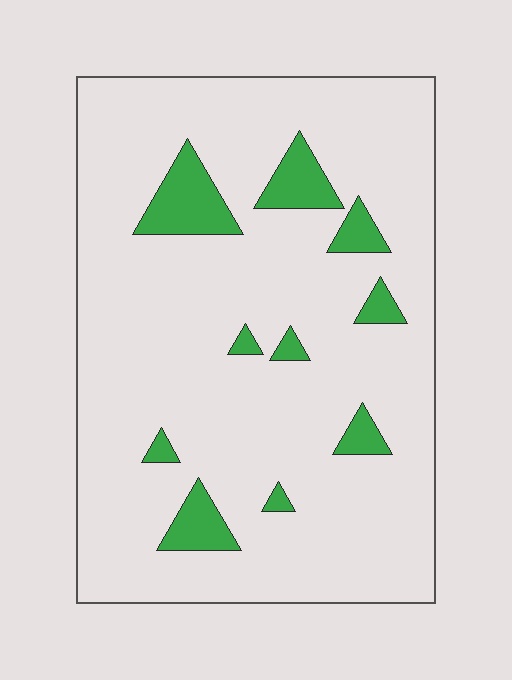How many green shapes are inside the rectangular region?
10.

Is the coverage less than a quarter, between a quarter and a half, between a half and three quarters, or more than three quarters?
Less than a quarter.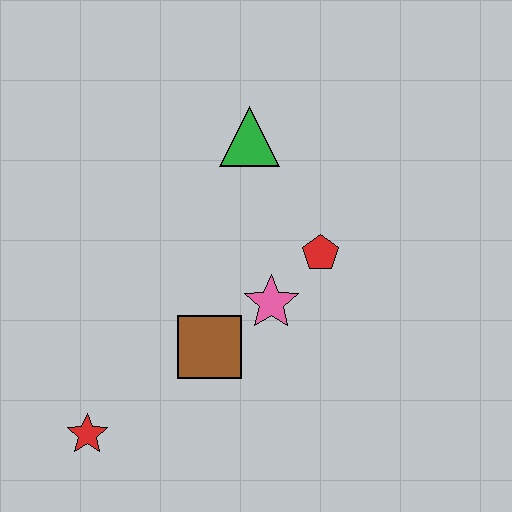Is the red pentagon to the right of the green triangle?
Yes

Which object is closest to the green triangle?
The red pentagon is closest to the green triangle.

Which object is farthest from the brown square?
The green triangle is farthest from the brown square.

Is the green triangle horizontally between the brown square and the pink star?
Yes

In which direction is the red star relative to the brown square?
The red star is to the left of the brown square.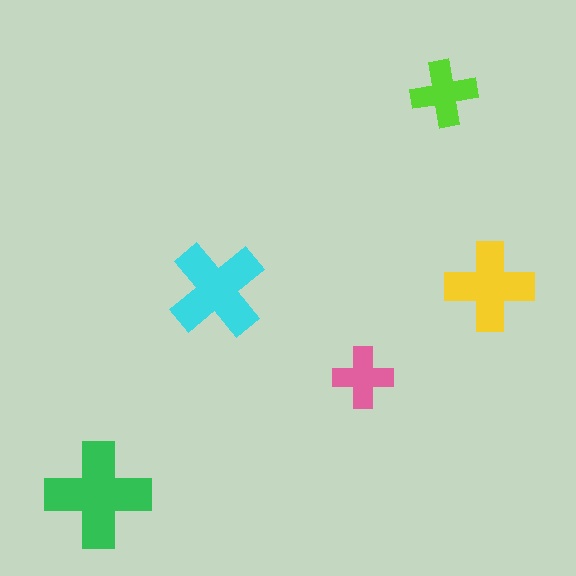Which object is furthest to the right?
The yellow cross is rightmost.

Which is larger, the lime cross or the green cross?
The green one.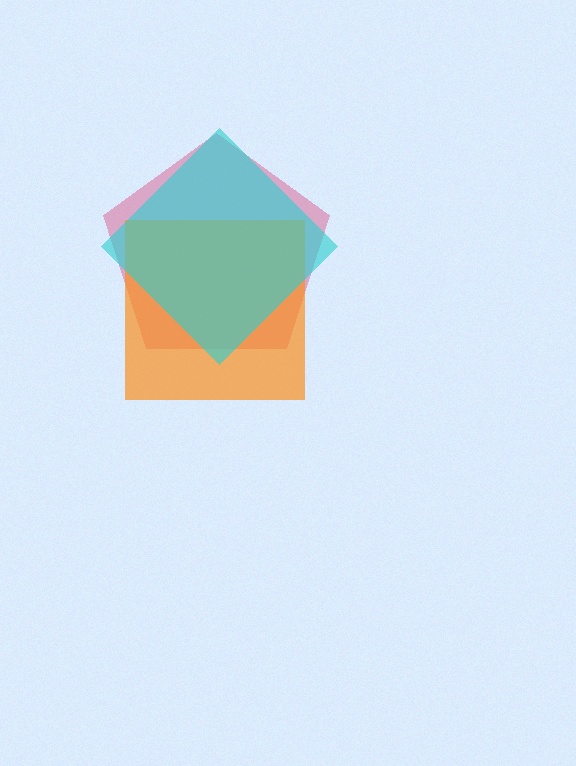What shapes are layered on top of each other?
The layered shapes are: a pink pentagon, an orange square, a cyan diamond.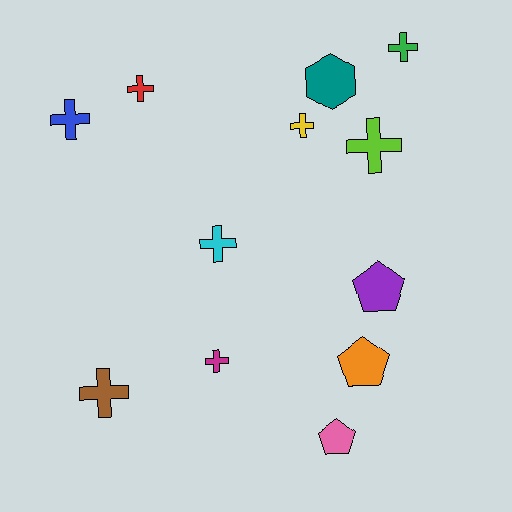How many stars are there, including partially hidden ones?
There are no stars.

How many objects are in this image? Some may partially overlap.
There are 12 objects.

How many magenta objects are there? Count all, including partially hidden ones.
There is 1 magenta object.